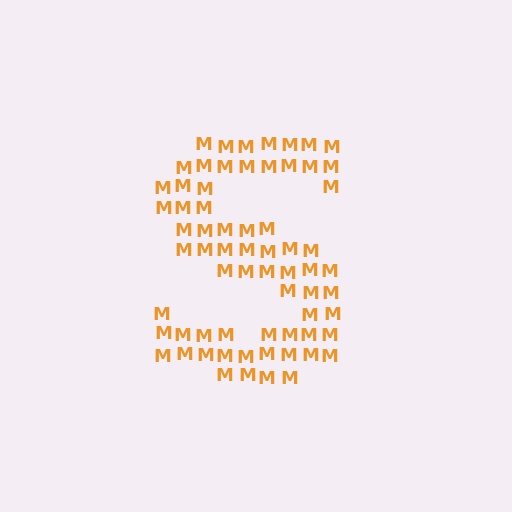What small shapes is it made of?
It is made of small letter M's.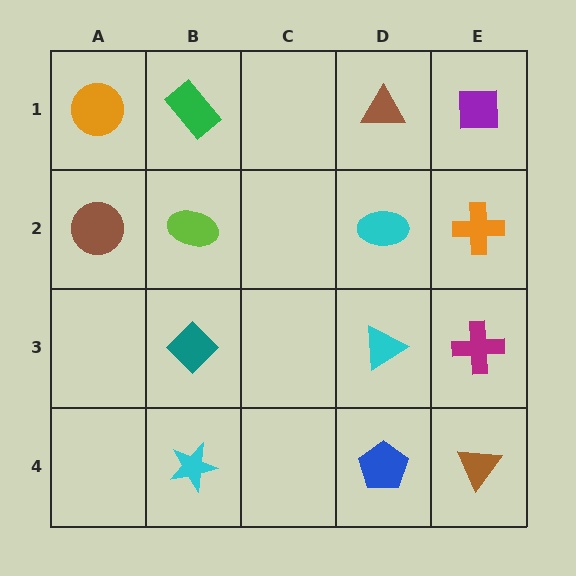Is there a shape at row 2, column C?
No, that cell is empty.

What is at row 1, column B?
A green rectangle.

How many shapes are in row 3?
3 shapes.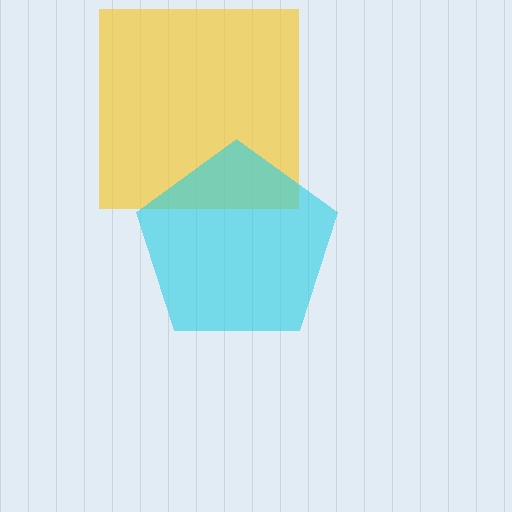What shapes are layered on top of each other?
The layered shapes are: a yellow square, a cyan pentagon.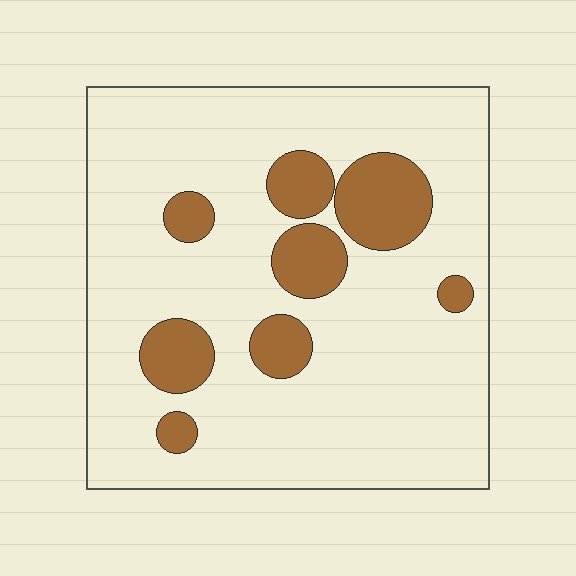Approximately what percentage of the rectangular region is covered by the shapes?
Approximately 15%.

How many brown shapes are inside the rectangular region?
8.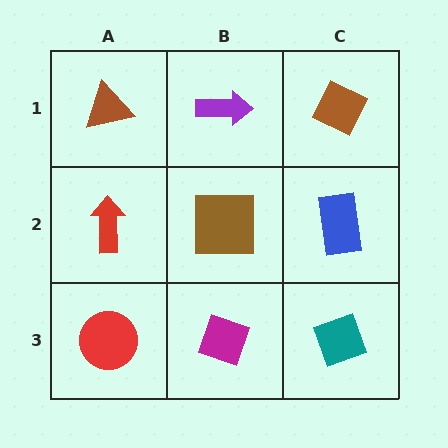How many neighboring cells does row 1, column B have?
3.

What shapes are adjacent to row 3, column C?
A blue rectangle (row 2, column C), a magenta diamond (row 3, column B).